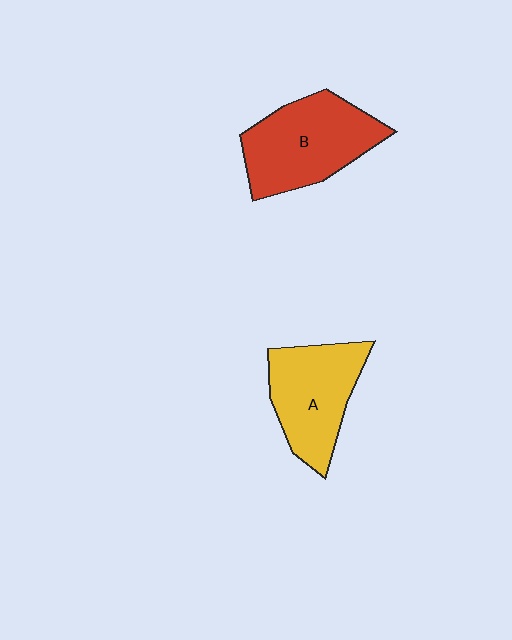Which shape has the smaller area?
Shape A (yellow).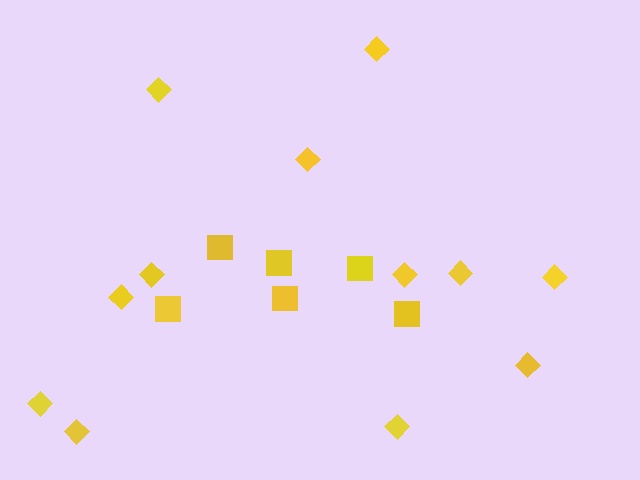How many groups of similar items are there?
There are 2 groups: one group of diamonds (12) and one group of squares (6).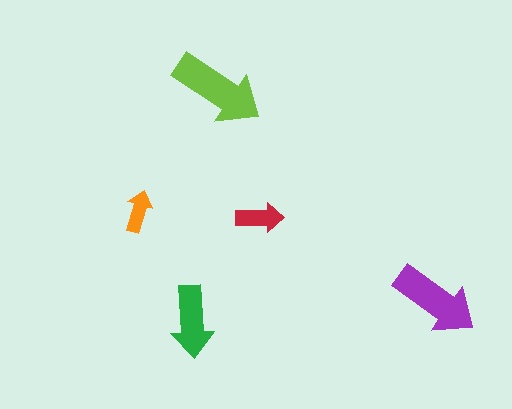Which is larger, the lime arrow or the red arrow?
The lime one.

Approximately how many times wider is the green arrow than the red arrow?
About 1.5 times wider.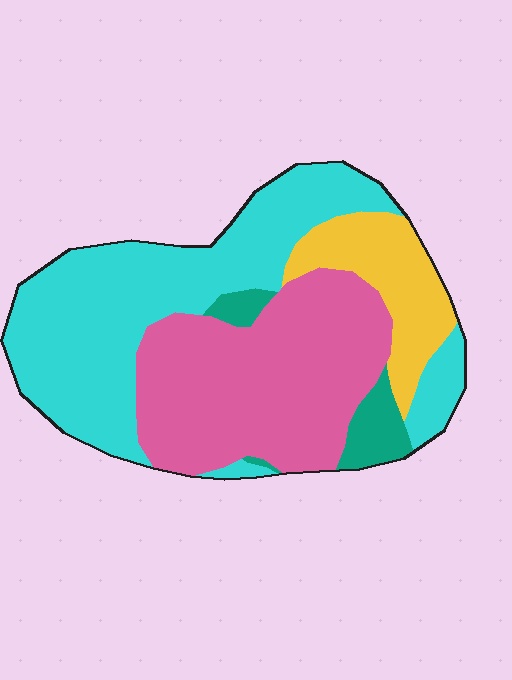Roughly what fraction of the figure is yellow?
Yellow covers 13% of the figure.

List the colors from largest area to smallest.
From largest to smallest: cyan, pink, yellow, teal.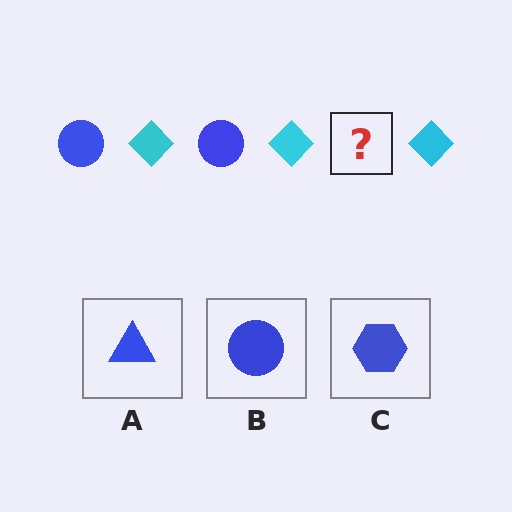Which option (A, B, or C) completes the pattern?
B.